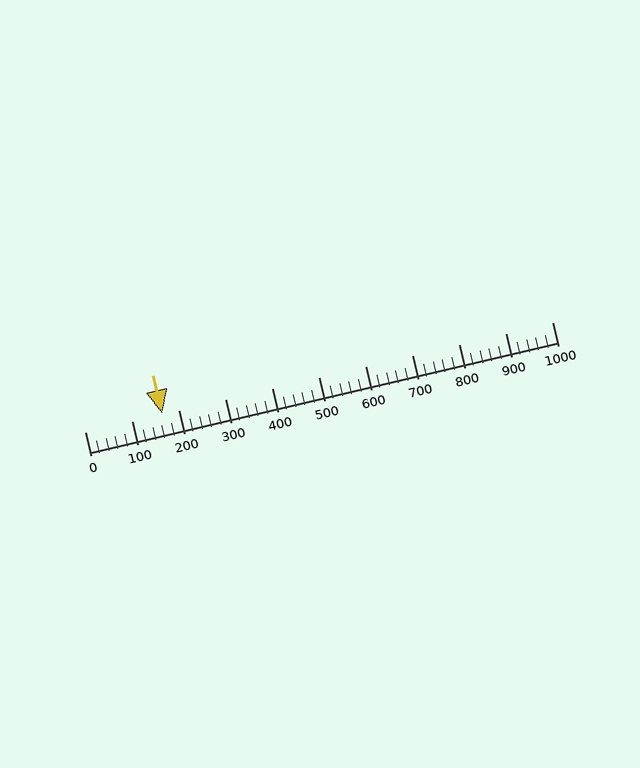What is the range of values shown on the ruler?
The ruler shows values from 0 to 1000.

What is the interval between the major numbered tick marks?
The major tick marks are spaced 100 units apart.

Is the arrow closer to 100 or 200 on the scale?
The arrow is closer to 200.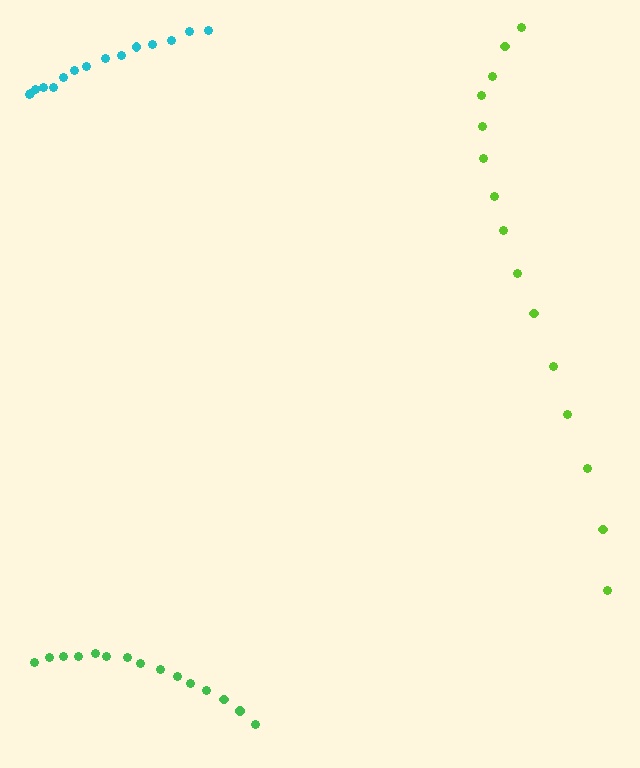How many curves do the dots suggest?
There are 3 distinct paths.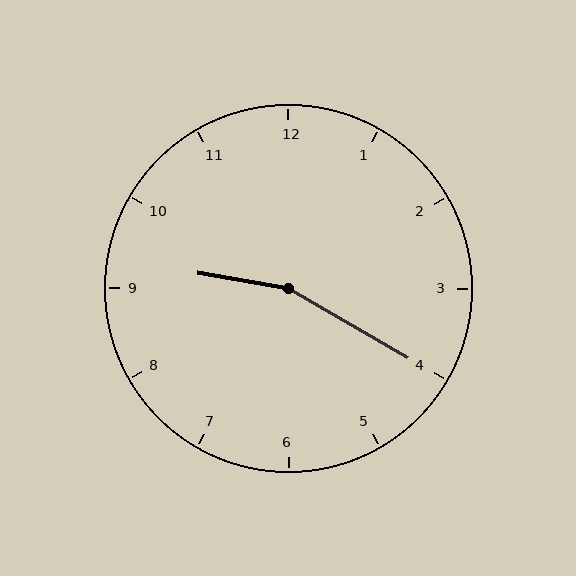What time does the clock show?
9:20.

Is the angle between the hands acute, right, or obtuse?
It is obtuse.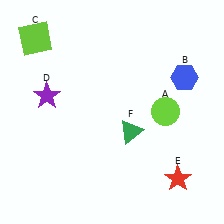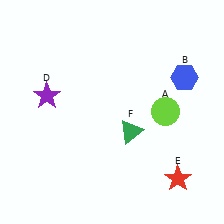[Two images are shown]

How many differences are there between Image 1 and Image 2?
There is 1 difference between the two images.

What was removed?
The lime square (C) was removed in Image 2.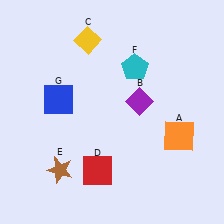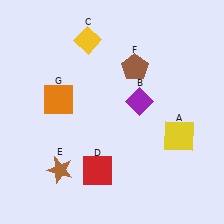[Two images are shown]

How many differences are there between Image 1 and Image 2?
There are 3 differences between the two images.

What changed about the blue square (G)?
In Image 1, G is blue. In Image 2, it changed to orange.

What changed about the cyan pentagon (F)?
In Image 1, F is cyan. In Image 2, it changed to brown.